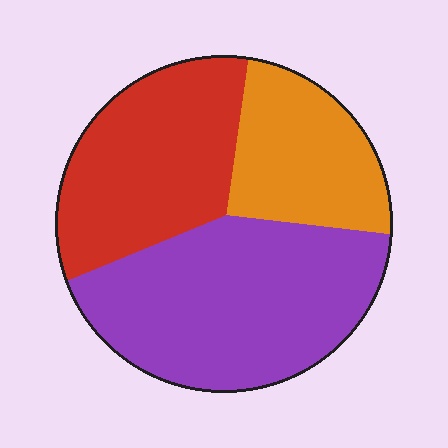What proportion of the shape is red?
Red covers 32% of the shape.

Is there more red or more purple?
Purple.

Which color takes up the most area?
Purple, at roughly 45%.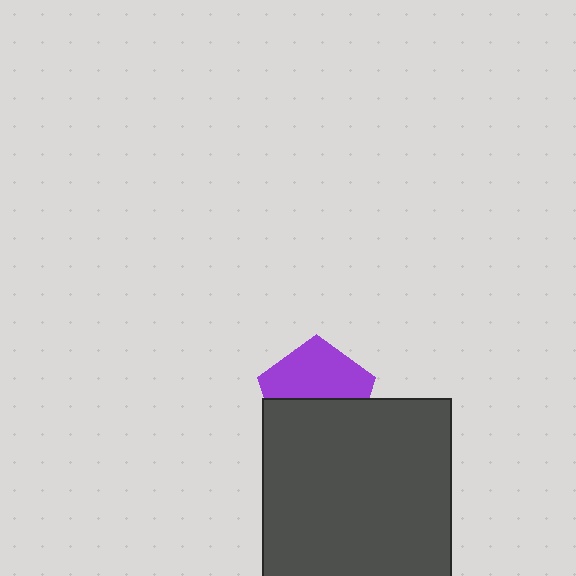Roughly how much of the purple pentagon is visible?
About half of it is visible (roughly 52%).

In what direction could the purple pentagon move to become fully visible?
The purple pentagon could move up. That would shift it out from behind the dark gray square entirely.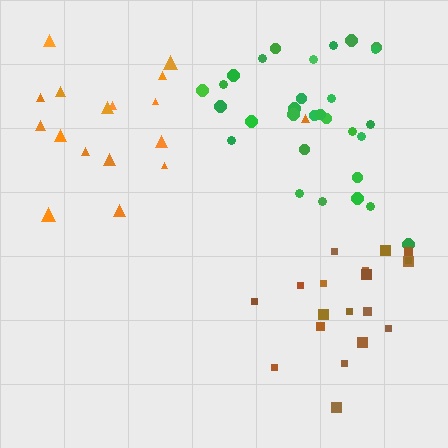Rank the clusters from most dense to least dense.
green, brown, orange.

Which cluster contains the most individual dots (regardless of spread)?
Green (30).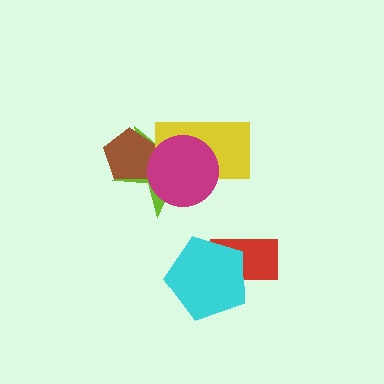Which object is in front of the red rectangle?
The cyan pentagon is in front of the red rectangle.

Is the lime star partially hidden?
Yes, it is partially covered by another shape.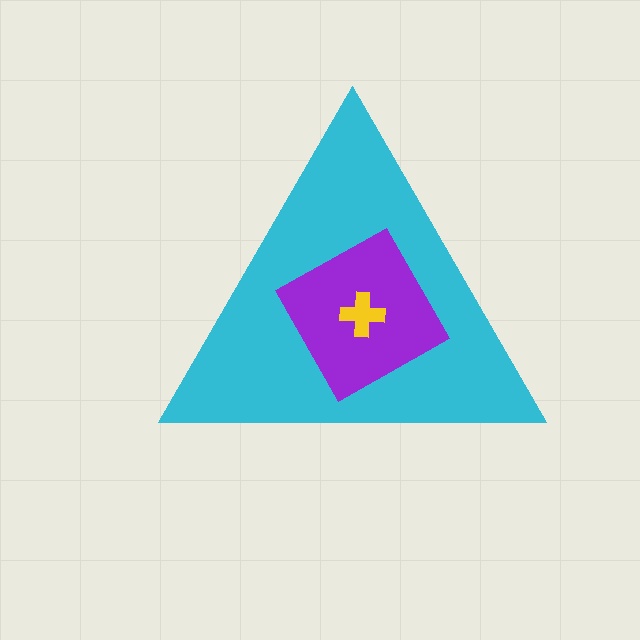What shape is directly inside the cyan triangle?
The purple diamond.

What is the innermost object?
The yellow cross.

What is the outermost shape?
The cyan triangle.